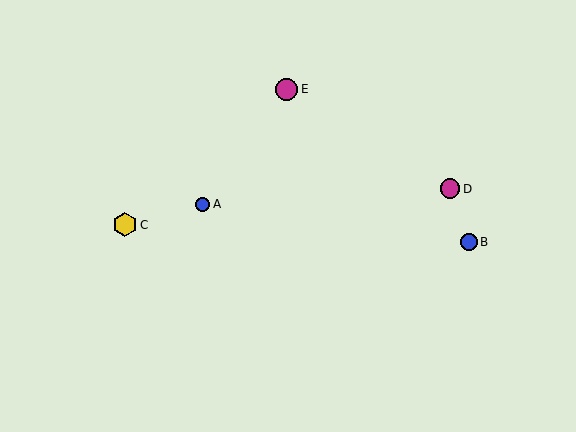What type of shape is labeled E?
Shape E is a magenta circle.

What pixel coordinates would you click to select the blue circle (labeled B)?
Click at (469, 242) to select the blue circle B.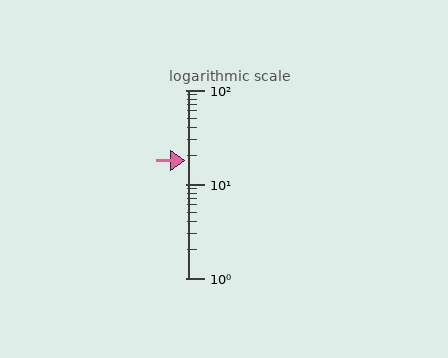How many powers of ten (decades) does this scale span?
The scale spans 2 decades, from 1 to 100.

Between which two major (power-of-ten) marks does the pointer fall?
The pointer is between 10 and 100.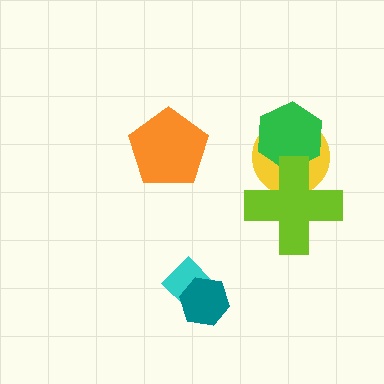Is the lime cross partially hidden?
No, no other shape covers it.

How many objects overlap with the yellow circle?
2 objects overlap with the yellow circle.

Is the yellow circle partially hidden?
Yes, it is partially covered by another shape.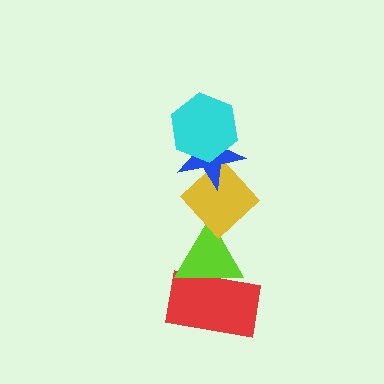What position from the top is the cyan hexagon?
The cyan hexagon is 1st from the top.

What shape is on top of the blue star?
The cyan hexagon is on top of the blue star.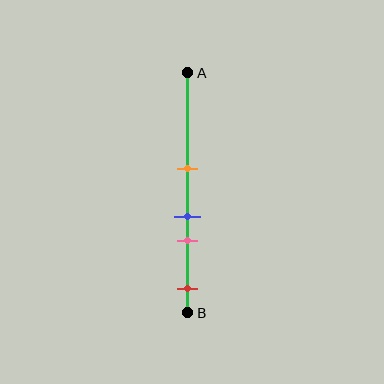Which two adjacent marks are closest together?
The blue and pink marks are the closest adjacent pair.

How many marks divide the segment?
There are 4 marks dividing the segment.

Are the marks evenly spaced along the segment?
No, the marks are not evenly spaced.